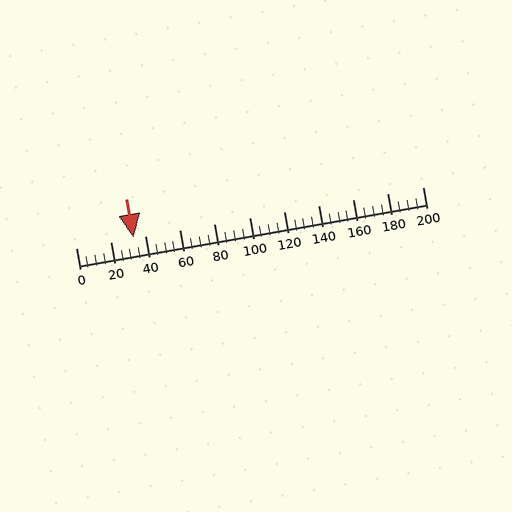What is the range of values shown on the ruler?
The ruler shows values from 0 to 200.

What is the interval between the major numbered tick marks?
The major tick marks are spaced 20 units apart.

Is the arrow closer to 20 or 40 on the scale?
The arrow is closer to 40.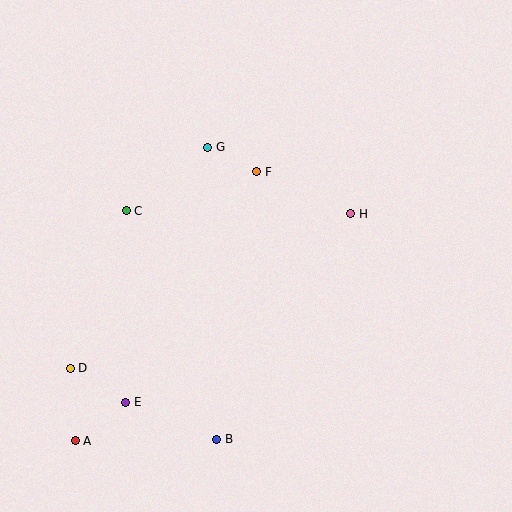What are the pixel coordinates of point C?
Point C is at (127, 211).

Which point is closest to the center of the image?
Point F at (257, 172) is closest to the center.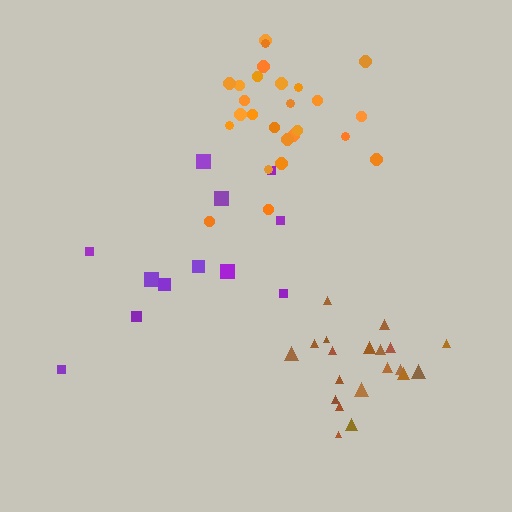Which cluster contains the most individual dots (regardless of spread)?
Orange (26).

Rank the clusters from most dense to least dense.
brown, orange, purple.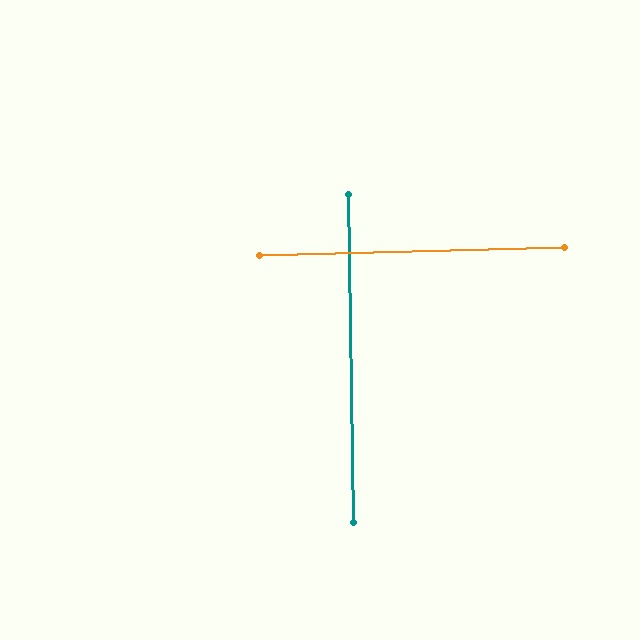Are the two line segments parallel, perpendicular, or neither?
Perpendicular — they meet at approximately 89°.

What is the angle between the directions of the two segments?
Approximately 89 degrees.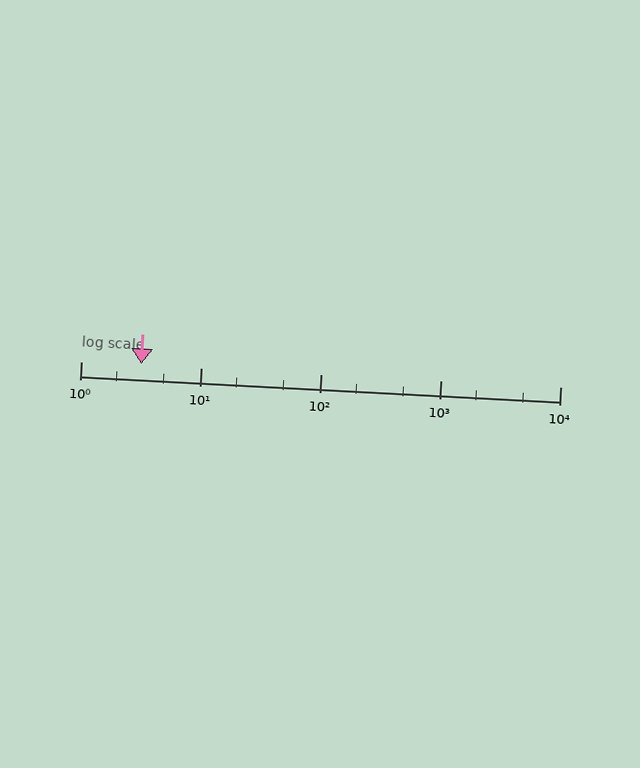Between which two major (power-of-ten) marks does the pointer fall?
The pointer is between 1 and 10.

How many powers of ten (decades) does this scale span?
The scale spans 4 decades, from 1 to 10000.